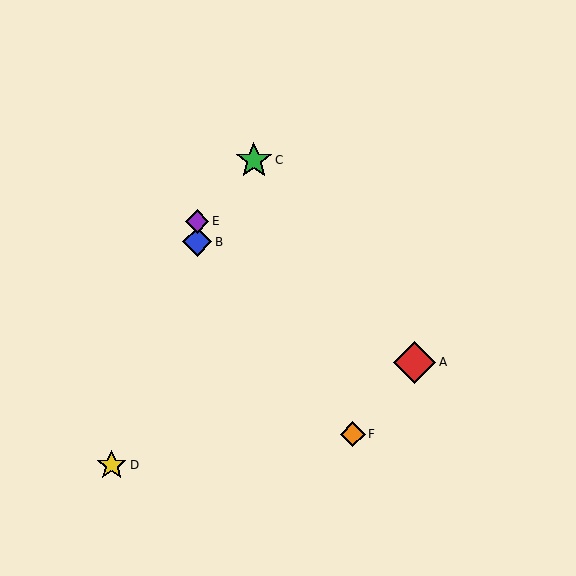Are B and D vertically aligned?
No, B is at x≈197 and D is at x≈112.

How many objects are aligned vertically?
2 objects (B, E) are aligned vertically.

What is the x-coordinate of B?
Object B is at x≈197.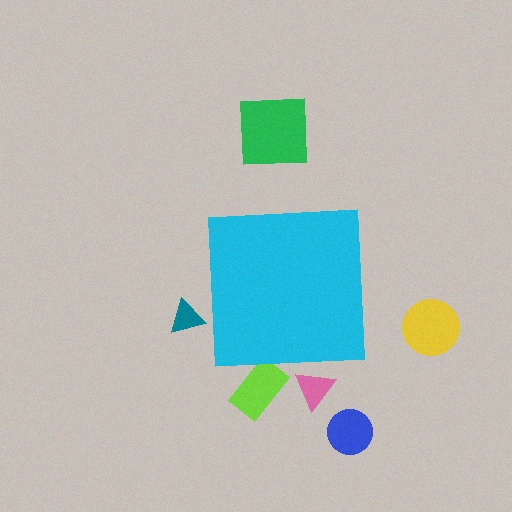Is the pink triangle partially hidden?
Yes, the pink triangle is partially hidden behind the cyan square.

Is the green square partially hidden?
No, the green square is fully visible.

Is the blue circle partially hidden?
No, the blue circle is fully visible.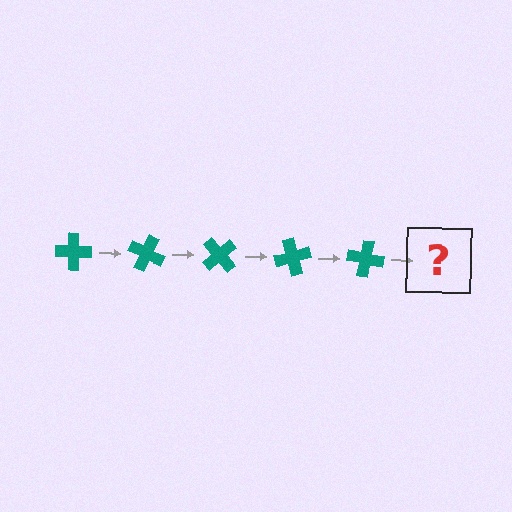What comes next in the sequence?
The next element should be a teal cross rotated 125 degrees.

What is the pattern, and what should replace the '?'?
The pattern is that the cross rotates 25 degrees each step. The '?' should be a teal cross rotated 125 degrees.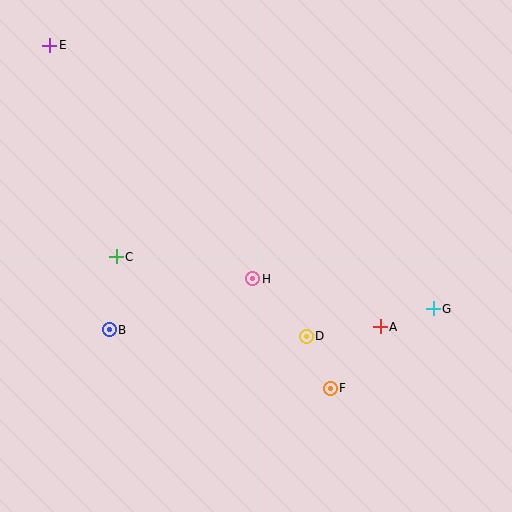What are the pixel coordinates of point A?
Point A is at (380, 327).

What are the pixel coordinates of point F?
Point F is at (330, 388).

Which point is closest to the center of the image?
Point H at (253, 279) is closest to the center.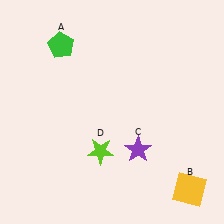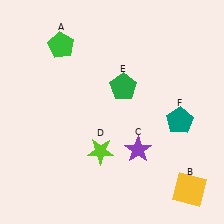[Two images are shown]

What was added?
A green pentagon (E), a teal pentagon (F) were added in Image 2.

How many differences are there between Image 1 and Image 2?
There are 2 differences between the two images.